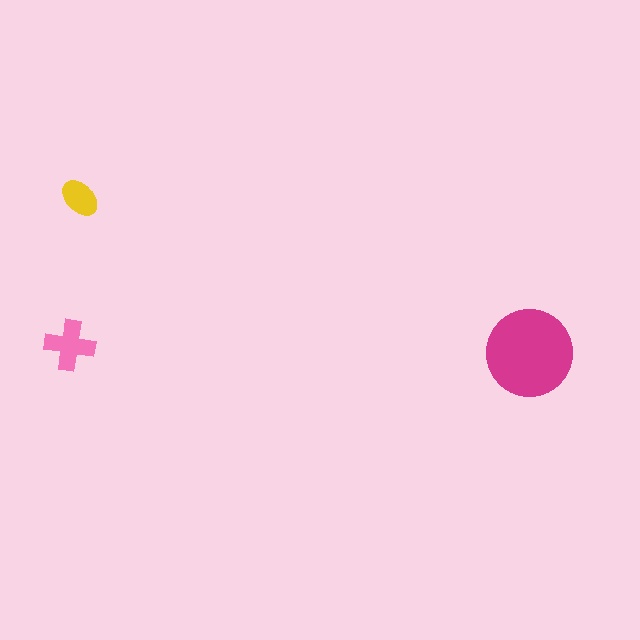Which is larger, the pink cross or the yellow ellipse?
The pink cross.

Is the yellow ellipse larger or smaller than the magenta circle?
Smaller.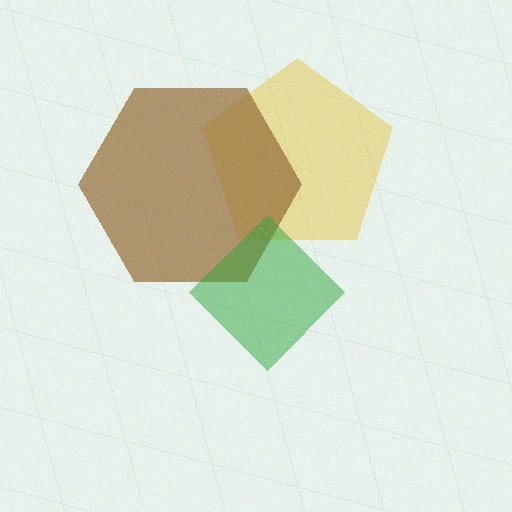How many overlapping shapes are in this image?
There are 3 overlapping shapes in the image.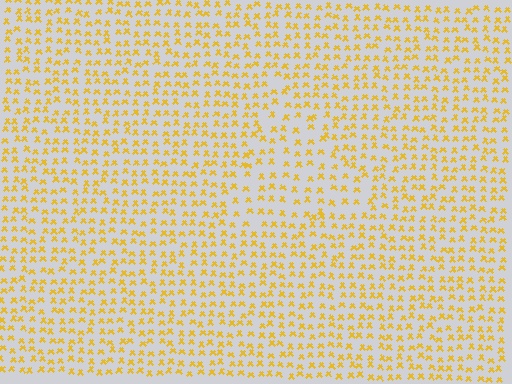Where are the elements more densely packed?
The elements are more densely packed outside the triangle boundary.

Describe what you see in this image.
The image contains small yellow elements arranged at two different densities. A triangle-shaped region is visible where the elements are less densely packed than the surrounding area.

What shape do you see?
I see a triangle.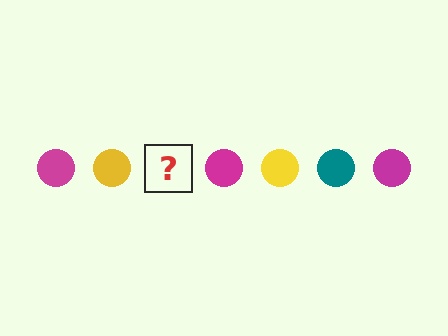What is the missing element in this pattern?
The missing element is a teal circle.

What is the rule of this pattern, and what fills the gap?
The rule is that the pattern cycles through magenta, yellow, teal circles. The gap should be filled with a teal circle.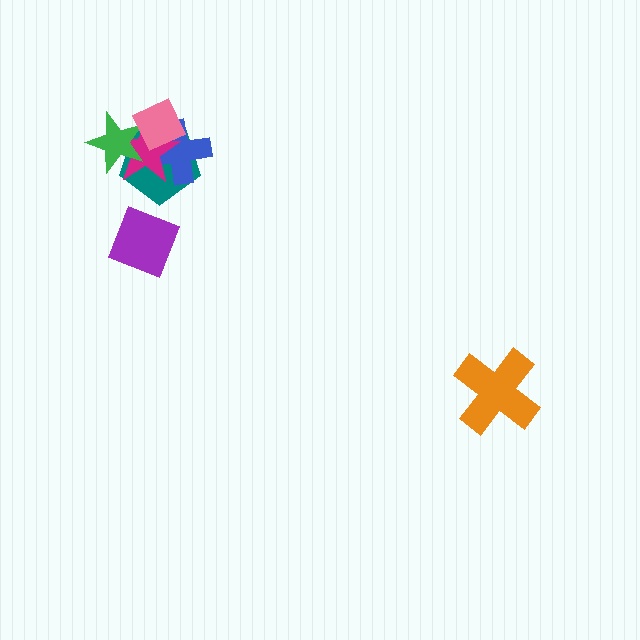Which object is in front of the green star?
The pink diamond is in front of the green star.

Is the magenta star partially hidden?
Yes, it is partially covered by another shape.